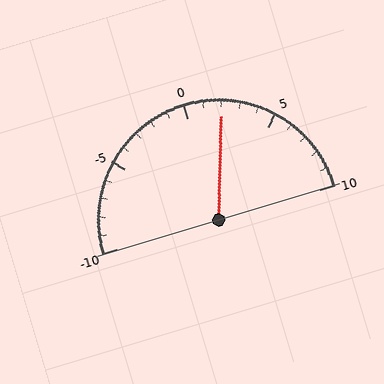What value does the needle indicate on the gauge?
The needle indicates approximately 2.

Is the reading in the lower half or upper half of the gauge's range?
The reading is in the upper half of the range (-10 to 10).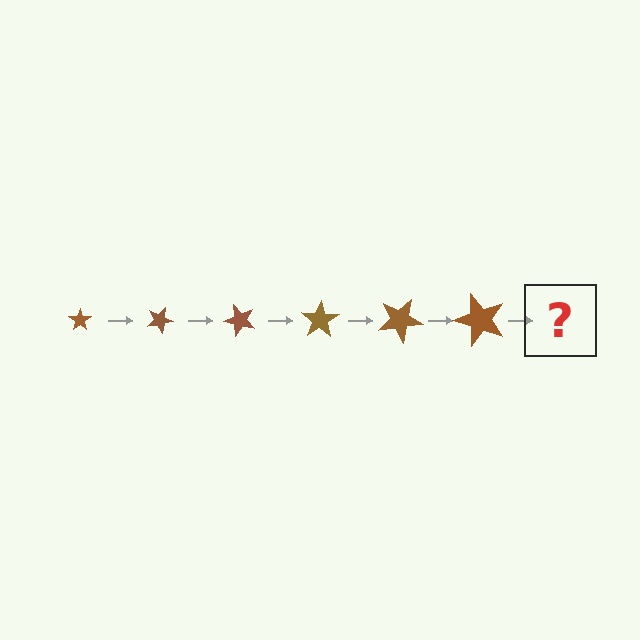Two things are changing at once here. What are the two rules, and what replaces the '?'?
The two rules are that the star grows larger each step and it rotates 25 degrees each step. The '?' should be a star, larger than the previous one and rotated 150 degrees from the start.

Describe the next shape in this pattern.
It should be a star, larger than the previous one and rotated 150 degrees from the start.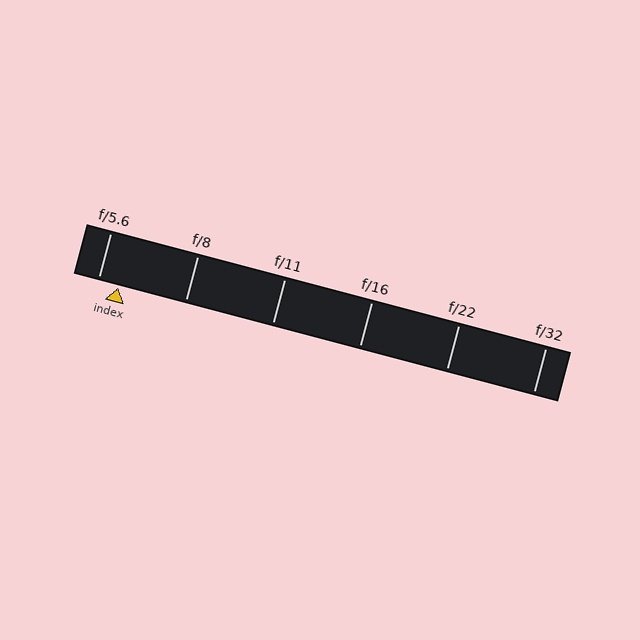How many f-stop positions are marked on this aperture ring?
There are 6 f-stop positions marked.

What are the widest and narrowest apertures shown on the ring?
The widest aperture shown is f/5.6 and the narrowest is f/32.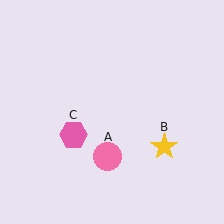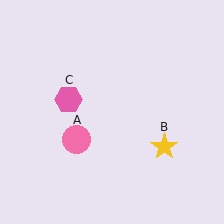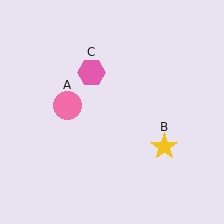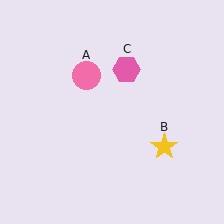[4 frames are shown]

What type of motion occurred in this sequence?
The pink circle (object A), pink hexagon (object C) rotated clockwise around the center of the scene.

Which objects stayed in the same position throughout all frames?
Yellow star (object B) remained stationary.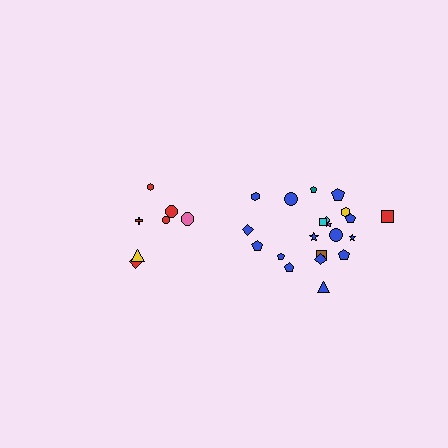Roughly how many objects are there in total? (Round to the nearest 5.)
Roughly 30 objects in total.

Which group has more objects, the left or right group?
The right group.